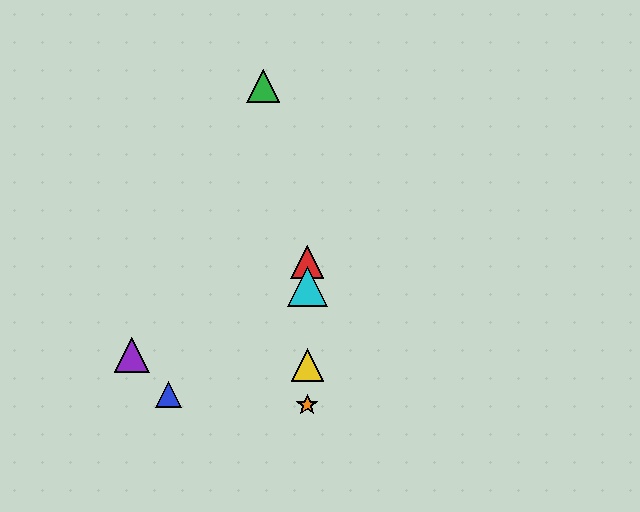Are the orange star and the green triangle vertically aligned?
No, the orange star is at x≈307 and the green triangle is at x≈263.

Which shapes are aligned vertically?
The red triangle, the yellow triangle, the orange star, the cyan triangle are aligned vertically.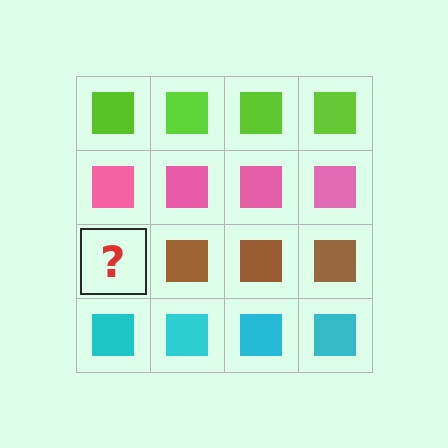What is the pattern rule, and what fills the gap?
The rule is that each row has a consistent color. The gap should be filled with a brown square.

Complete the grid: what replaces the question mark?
The question mark should be replaced with a brown square.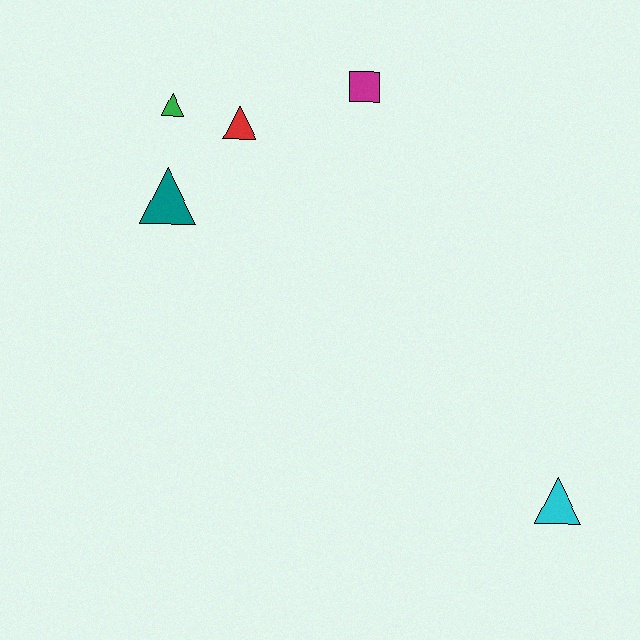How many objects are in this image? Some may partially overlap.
There are 5 objects.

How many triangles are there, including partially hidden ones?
There are 4 triangles.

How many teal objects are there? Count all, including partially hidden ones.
There is 1 teal object.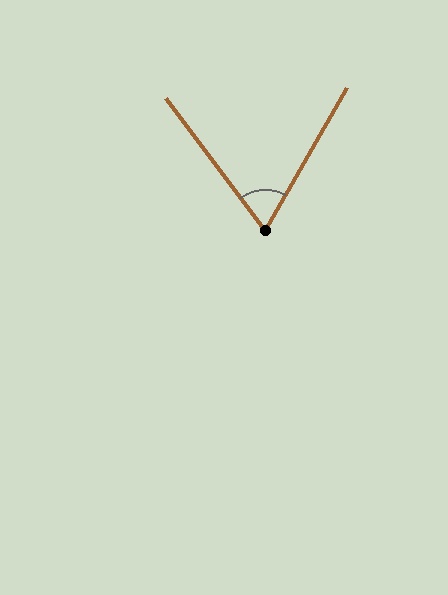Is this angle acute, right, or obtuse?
It is acute.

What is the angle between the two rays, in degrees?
Approximately 67 degrees.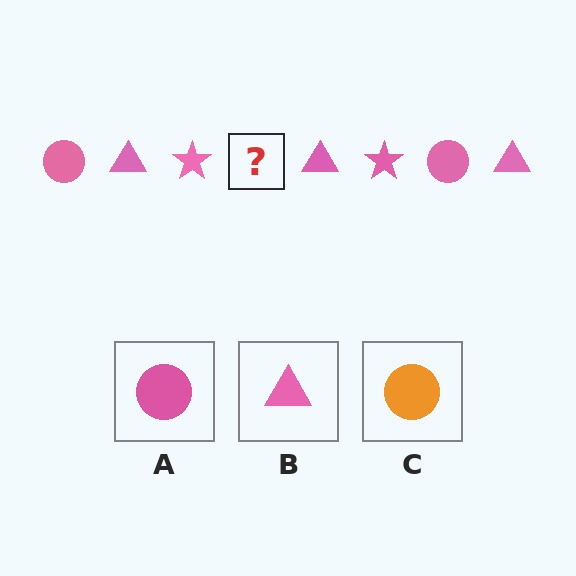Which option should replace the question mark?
Option A.